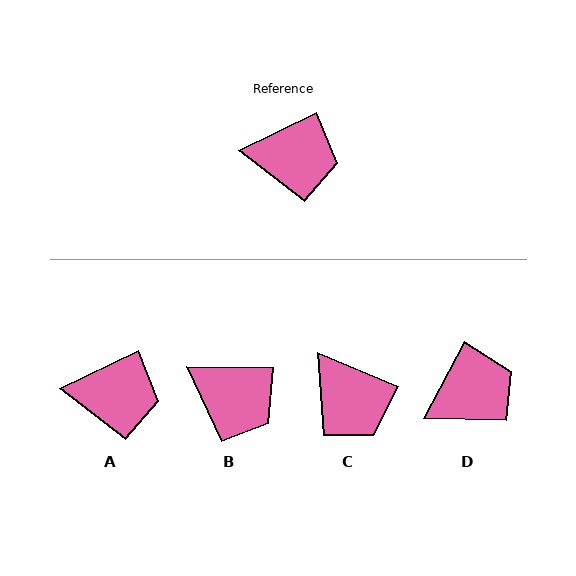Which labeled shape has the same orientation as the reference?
A.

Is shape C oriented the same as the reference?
No, it is off by about 49 degrees.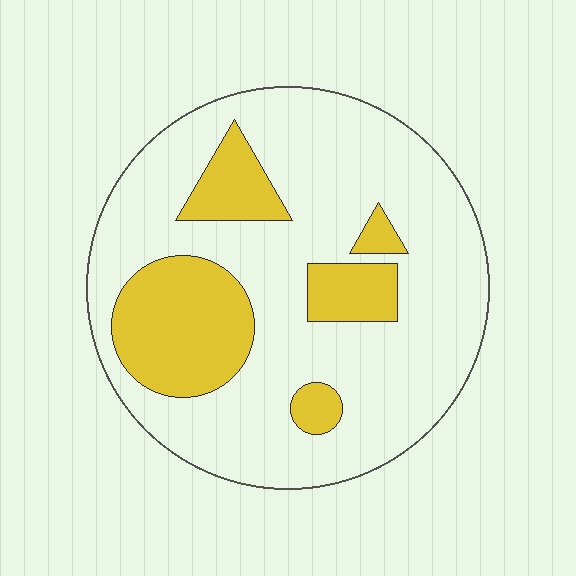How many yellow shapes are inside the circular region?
5.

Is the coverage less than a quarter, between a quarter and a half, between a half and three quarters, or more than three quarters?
Less than a quarter.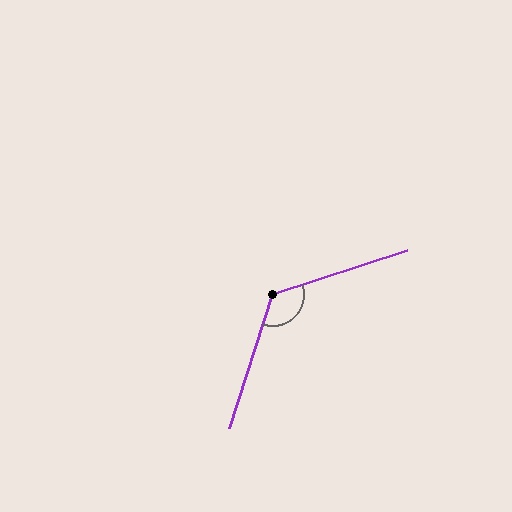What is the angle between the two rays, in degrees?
Approximately 126 degrees.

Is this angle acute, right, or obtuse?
It is obtuse.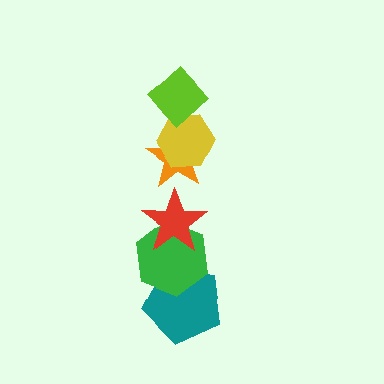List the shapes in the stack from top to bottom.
From top to bottom: the lime diamond, the yellow hexagon, the orange star, the red star, the green hexagon, the teal pentagon.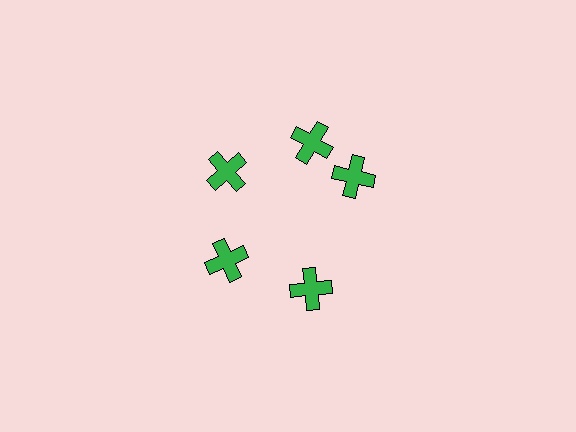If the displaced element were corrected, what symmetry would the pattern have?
It would have 5-fold rotational symmetry — the pattern would map onto itself every 72 degrees.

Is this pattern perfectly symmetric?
No. The 5 green crosses are arranged in a ring, but one element near the 3 o'clock position is rotated out of alignment along the ring, breaking the 5-fold rotational symmetry.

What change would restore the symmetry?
The symmetry would be restored by rotating it back into even spacing with its neighbors so that all 5 crosses sit at equal angles and equal distance from the center.